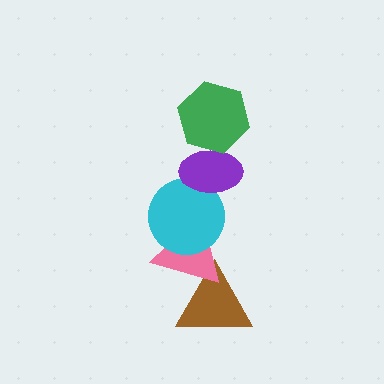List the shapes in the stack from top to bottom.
From top to bottom: the green hexagon, the purple ellipse, the cyan circle, the pink triangle, the brown triangle.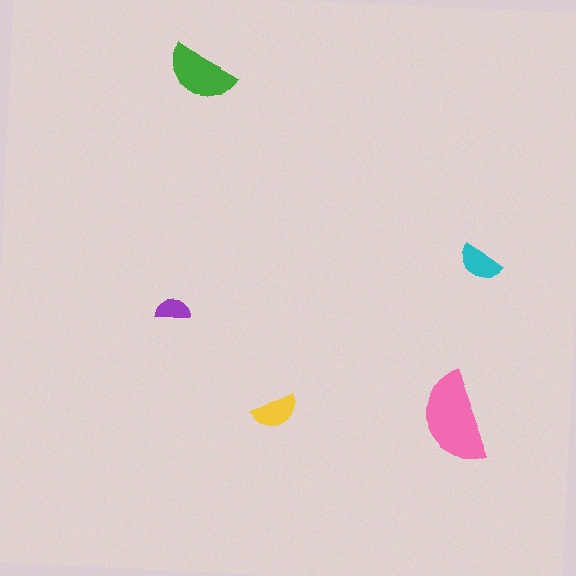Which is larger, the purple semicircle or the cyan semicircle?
The cyan one.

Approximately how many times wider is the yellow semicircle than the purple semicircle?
About 1.5 times wider.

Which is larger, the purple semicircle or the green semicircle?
The green one.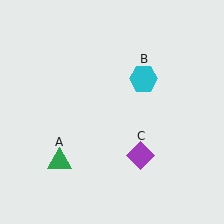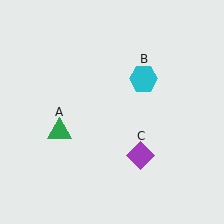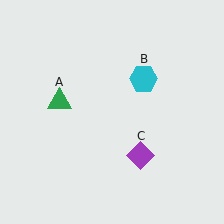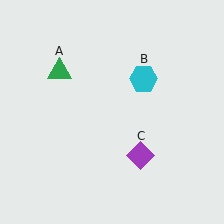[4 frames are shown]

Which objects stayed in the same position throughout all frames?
Cyan hexagon (object B) and purple diamond (object C) remained stationary.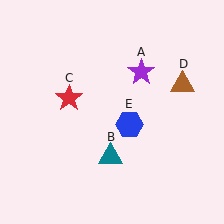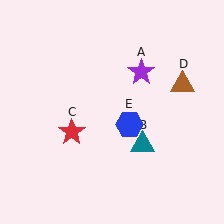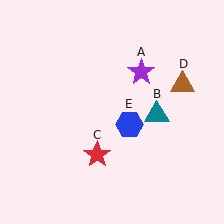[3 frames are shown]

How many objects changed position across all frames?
2 objects changed position: teal triangle (object B), red star (object C).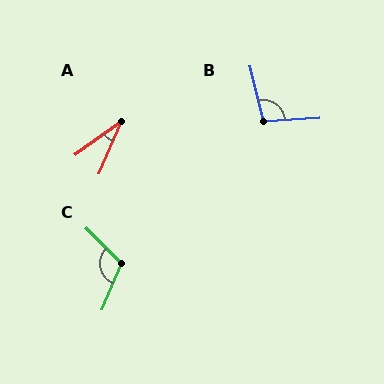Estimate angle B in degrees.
Approximately 100 degrees.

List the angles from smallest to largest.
A (31°), B (100°), C (112°).